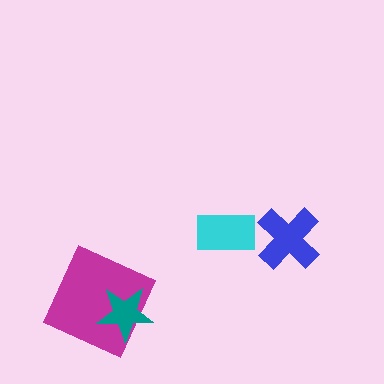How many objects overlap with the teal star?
1 object overlaps with the teal star.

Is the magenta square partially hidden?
Yes, it is partially covered by another shape.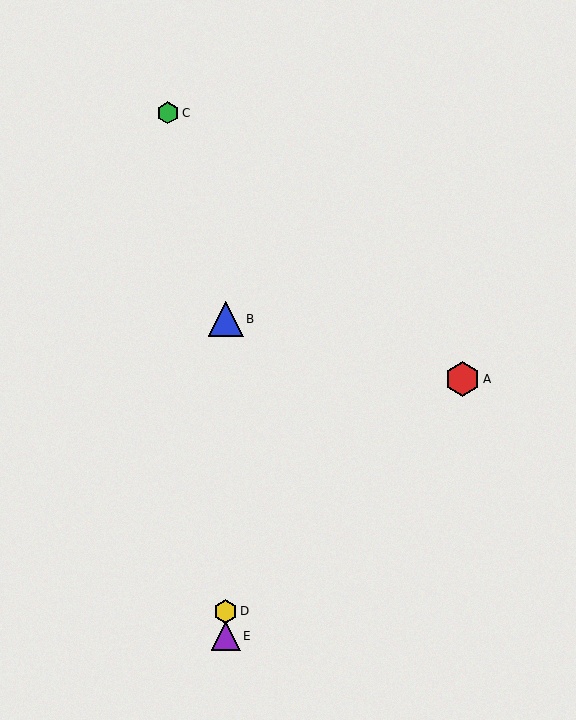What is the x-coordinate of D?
Object D is at x≈226.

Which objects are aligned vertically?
Objects B, D, E are aligned vertically.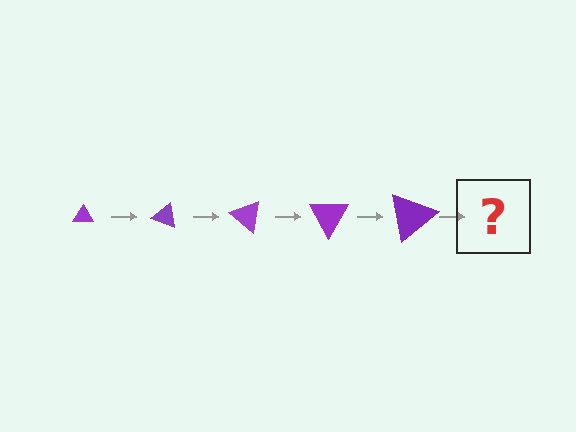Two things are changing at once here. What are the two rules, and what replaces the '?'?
The two rules are that the triangle grows larger each step and it rotates 20 degrees each step. The '?' should be a triangle, larger than the previous one and rotated 100 degrees from the start.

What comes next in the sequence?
The next element should be a triangle, larger than the previous one and rotated 100 degrees from the start.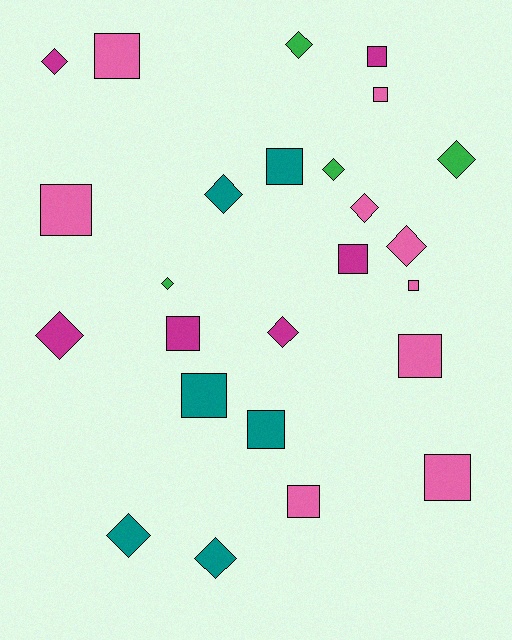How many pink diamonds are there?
There are 2 pink diamonds.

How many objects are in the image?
There are 25 objects.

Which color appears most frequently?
Pink, with 9 objects.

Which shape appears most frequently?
Square, with 13 objects.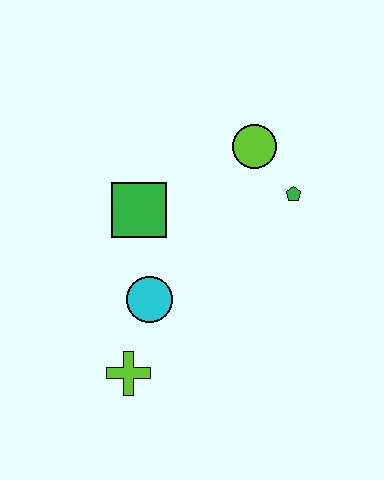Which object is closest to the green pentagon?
The lime circle is closest to the green pentagon.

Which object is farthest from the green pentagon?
The lime cross is farthest from the green pentagon.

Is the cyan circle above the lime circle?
No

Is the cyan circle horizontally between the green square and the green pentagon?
Yes